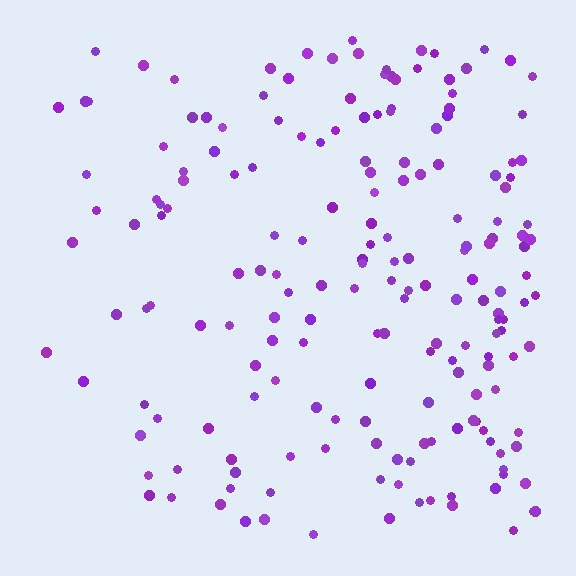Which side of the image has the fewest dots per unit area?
The left.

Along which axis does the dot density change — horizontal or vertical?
Horizontal.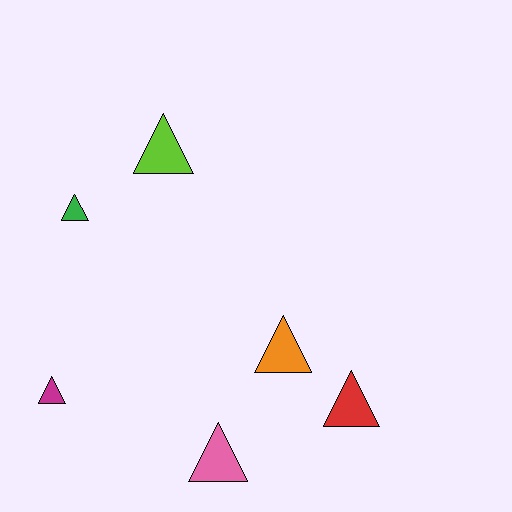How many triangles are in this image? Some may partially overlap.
There are 6 triangles.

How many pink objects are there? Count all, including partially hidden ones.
There is 1 pink object.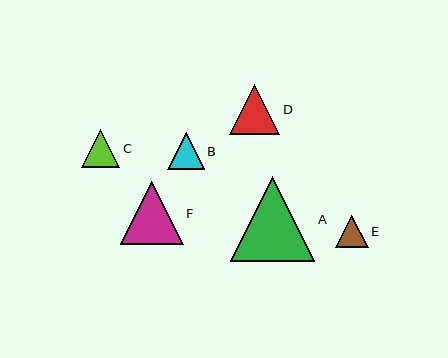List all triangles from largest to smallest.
From largest to smallest: A, F, D, C, B, E.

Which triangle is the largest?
Triangle A is the largest with a size of approximately 84 pixels.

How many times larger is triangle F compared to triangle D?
Triangle F is approximately 1.2 times the size of triangle D.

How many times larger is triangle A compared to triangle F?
Triangle A is approximately 1.4 times the size of triangle F.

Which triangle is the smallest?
Triangle E is the smallest with a size of approximately 32 pixels.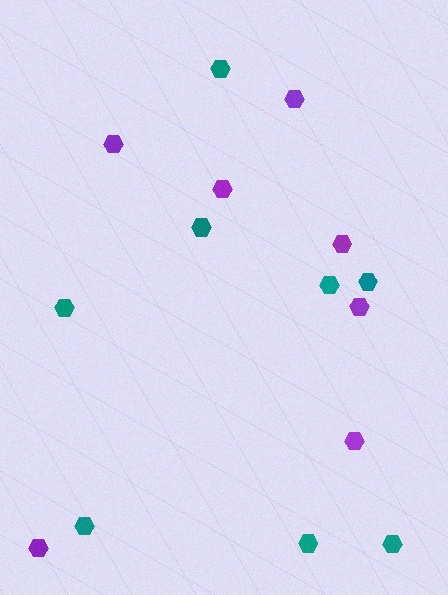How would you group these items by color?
There are 2 groups: one group of teal hexagons (8) and one group of purple hexagons (7).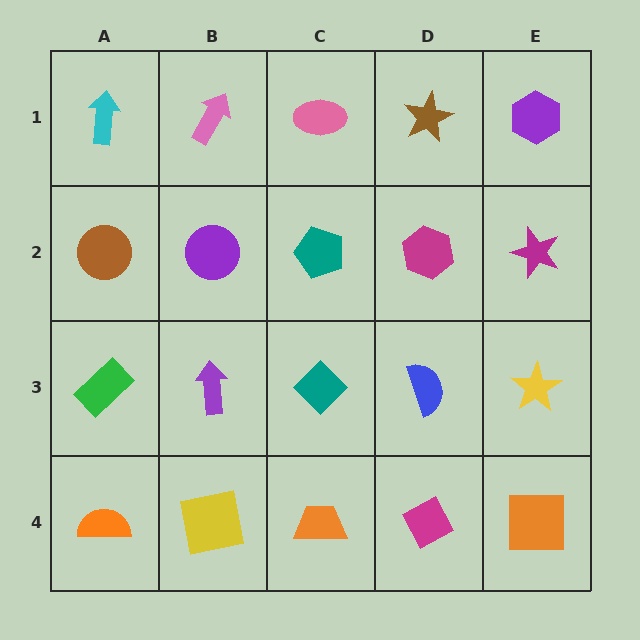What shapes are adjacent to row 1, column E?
A magenta star (row 2, column E), a brown star (row 1, column D).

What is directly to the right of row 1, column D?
A purple hexagon.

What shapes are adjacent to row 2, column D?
A brown star (row 1, column D), a blue semicircle (row 3, column D), a teal pentagon (row 2, column C), a magenta star (row 2, column E).